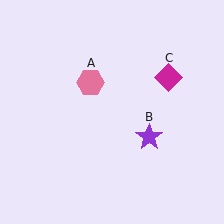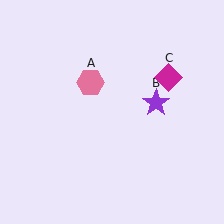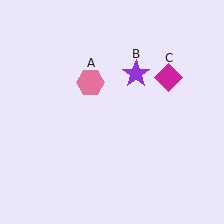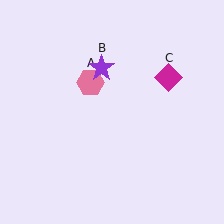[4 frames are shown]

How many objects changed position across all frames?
1 object changed position: purple star (object B).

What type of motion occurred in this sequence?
The purple star (object B) rotated counterclockwise around the center of the scene.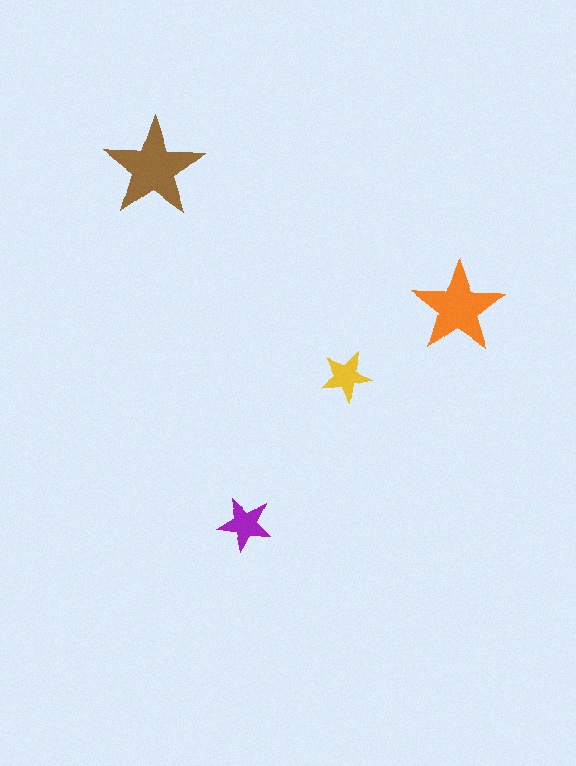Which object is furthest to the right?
The orange star is rightmost.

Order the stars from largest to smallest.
the brown one, the orange one, the purple one, the yellow one.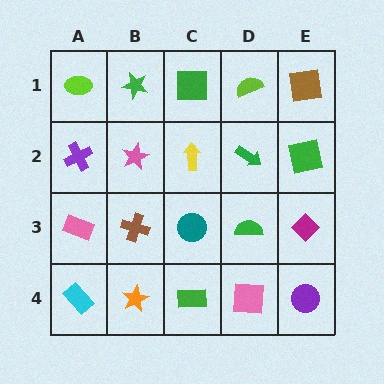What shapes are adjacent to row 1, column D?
A green arrow (row 2, column D), a green square (row 1, column C), a brown square (row 1, column E).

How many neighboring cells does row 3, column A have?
3.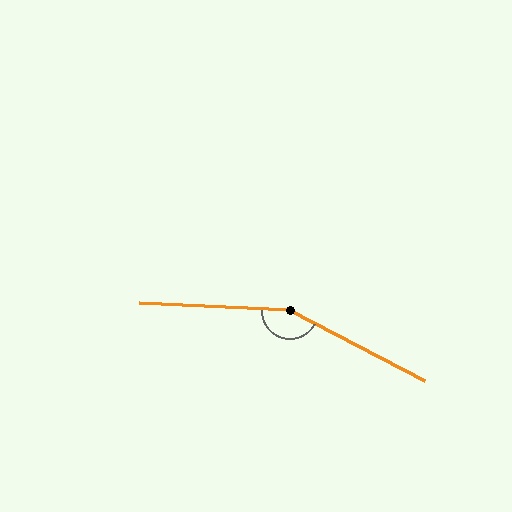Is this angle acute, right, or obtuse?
It is obtuse.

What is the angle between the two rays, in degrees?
Approximately 155 degrees.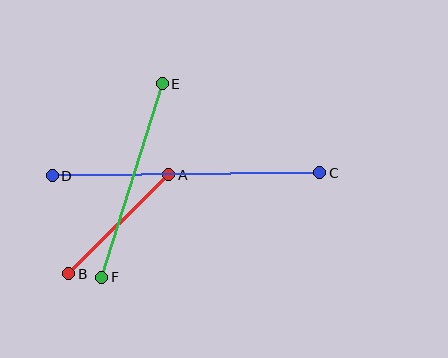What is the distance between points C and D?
The distance is approximately 268 pixels.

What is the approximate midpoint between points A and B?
The midpoint is at approximately (119, 224) pixels.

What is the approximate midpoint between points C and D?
The midpoint is at approximately (186, 174) pixels.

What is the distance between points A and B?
The distance is approximately 141 pixels.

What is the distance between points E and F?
The distance is approximately 203 pixels.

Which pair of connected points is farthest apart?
Points C and D are farthest apart.